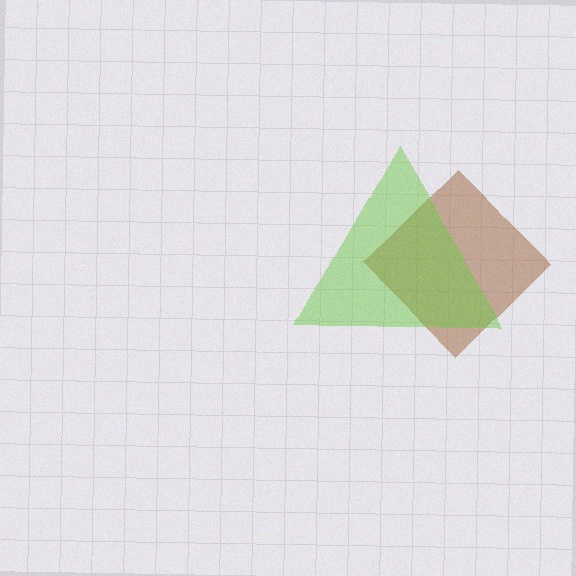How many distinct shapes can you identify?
There are 2 distinct shapes: a brown diamond, a lime triangle.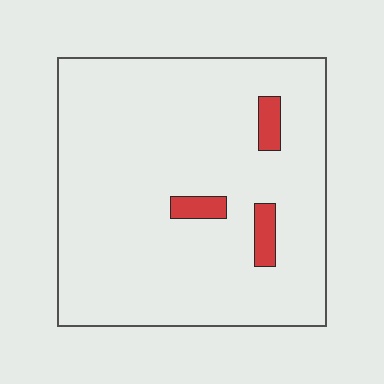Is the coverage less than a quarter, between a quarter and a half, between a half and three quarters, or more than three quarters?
Less than a quarter.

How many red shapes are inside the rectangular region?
3.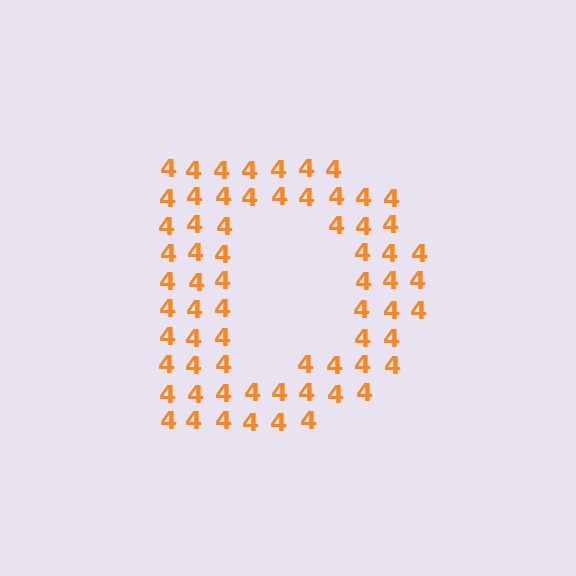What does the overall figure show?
The overall figure shows the letter D.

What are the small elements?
The small elements are digit 4's.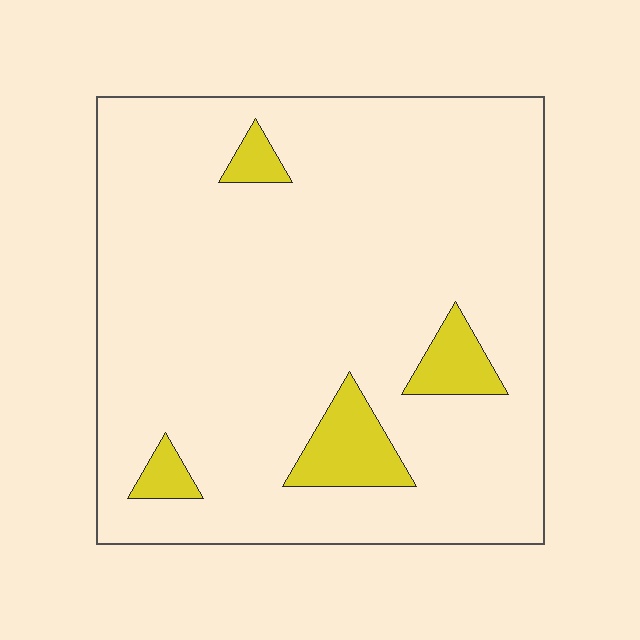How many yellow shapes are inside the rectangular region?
4.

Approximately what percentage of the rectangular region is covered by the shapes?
Approximately 10%.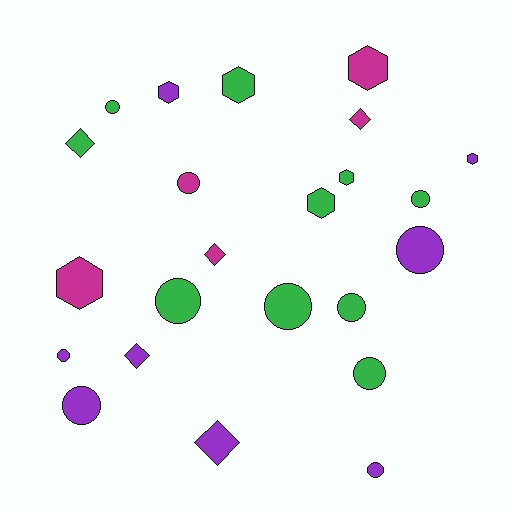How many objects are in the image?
There are 23 objects.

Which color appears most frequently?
Green, with 10 objects.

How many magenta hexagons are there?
There are 2 magenta hexagons.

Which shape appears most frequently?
Circle, with 11 objects.